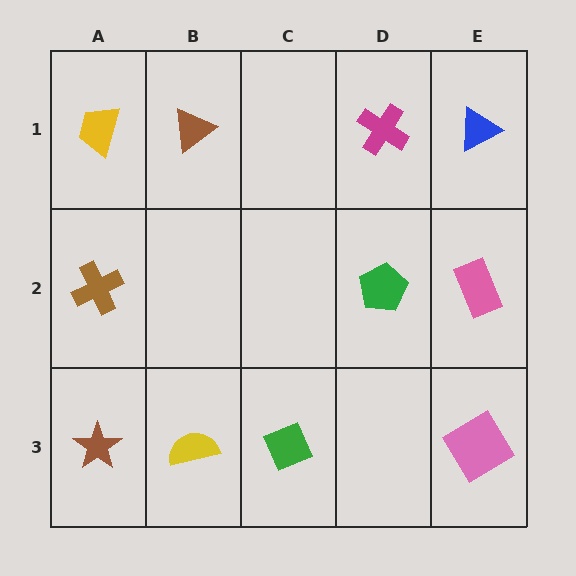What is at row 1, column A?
A yellow trapezoid.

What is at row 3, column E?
A pink diamond.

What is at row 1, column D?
A magenta cross.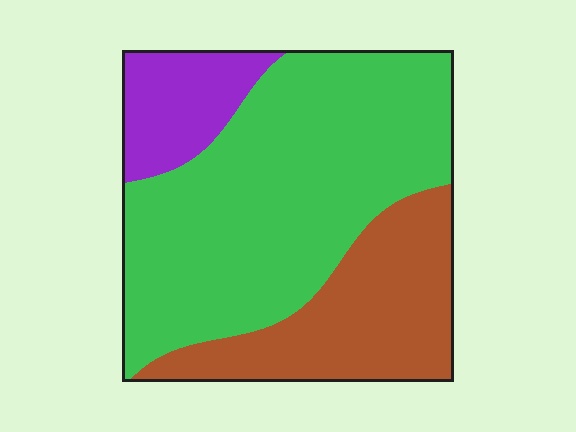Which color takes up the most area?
Green, at roughly 60%.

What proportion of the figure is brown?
Brown takes up between a sixth and a third of the figure.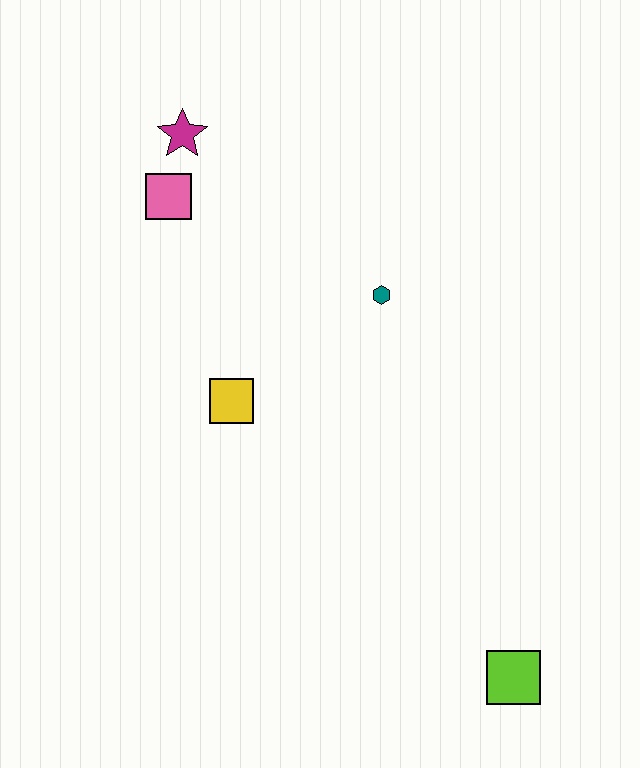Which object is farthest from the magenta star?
The lime square is farthest from the magenta star.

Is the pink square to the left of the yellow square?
Yes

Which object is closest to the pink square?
The magenta star is closest to the pink square.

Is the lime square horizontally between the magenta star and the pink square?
No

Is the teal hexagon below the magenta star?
Yes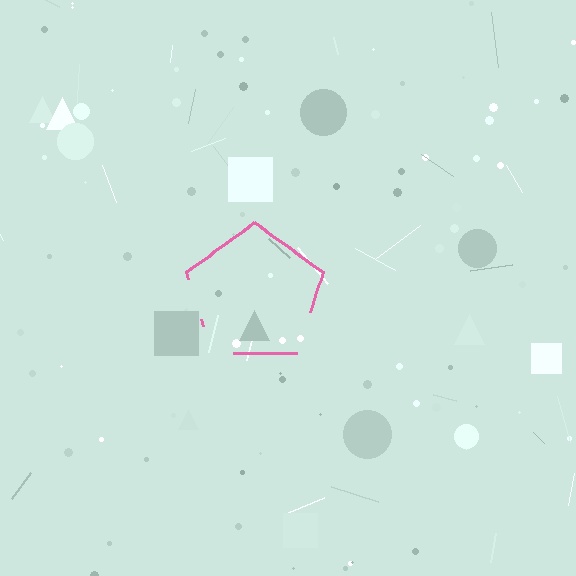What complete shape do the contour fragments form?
The contour fragments form a pentagon.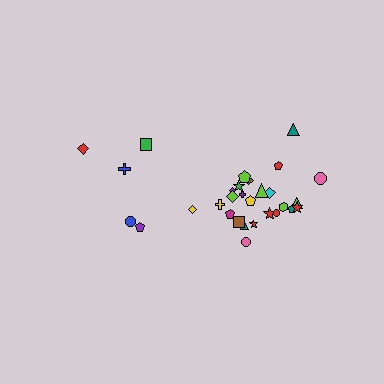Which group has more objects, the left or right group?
The right group.